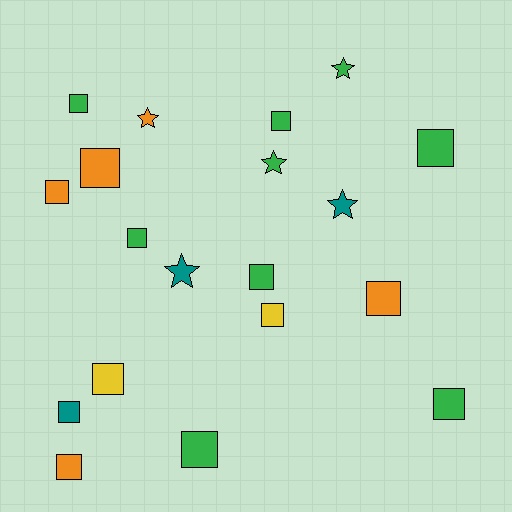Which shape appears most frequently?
Square, with 14 objects.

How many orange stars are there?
There is 1 orange star.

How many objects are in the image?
There are 19 objects.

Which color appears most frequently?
Green, with 9 objects.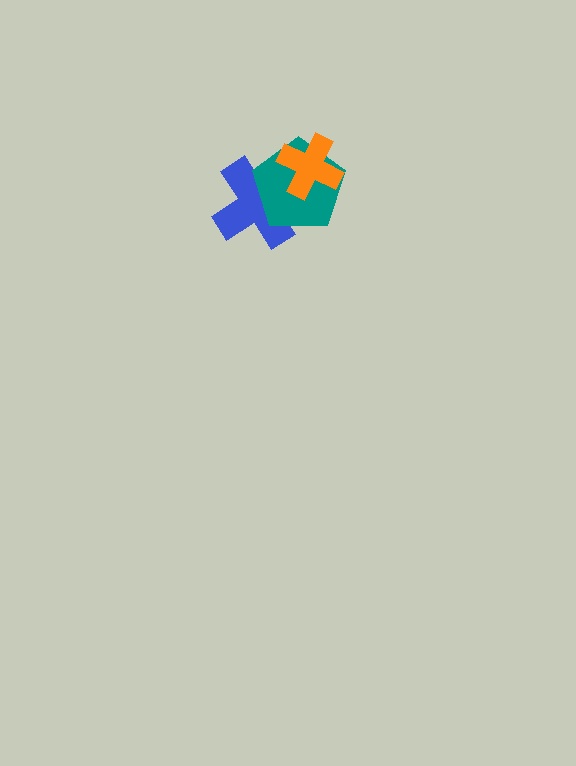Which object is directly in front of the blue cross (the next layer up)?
The teal pentagon is directly in front of the blue cross.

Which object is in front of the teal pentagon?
The orange cross is in front of the teal pentagon.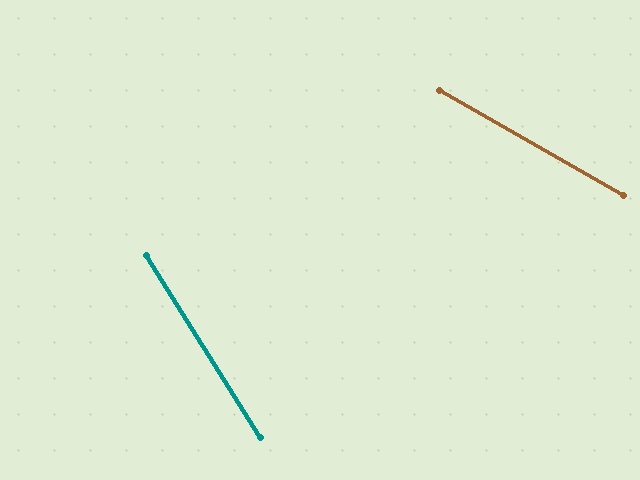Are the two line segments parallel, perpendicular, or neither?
Neither parallel nor perpendicular — they differ by about 28°.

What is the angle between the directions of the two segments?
Approximately 28 degrees.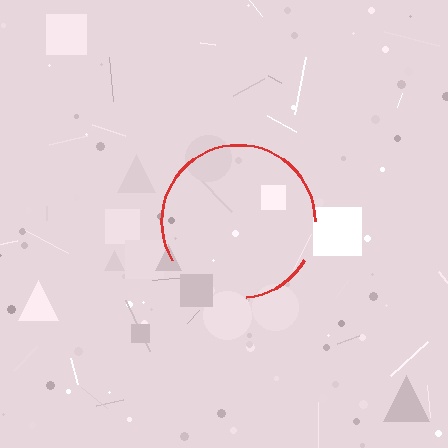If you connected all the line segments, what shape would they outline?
They would outline a circle.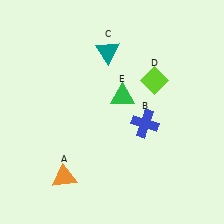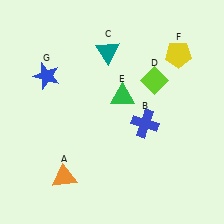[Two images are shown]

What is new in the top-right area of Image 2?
A yellow pentagon (F) was added in the top-right area of Image 2.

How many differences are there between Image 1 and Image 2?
There are 2 differences between the two images.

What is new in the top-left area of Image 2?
A blue star (G) was added in the top-left area of Image 2.